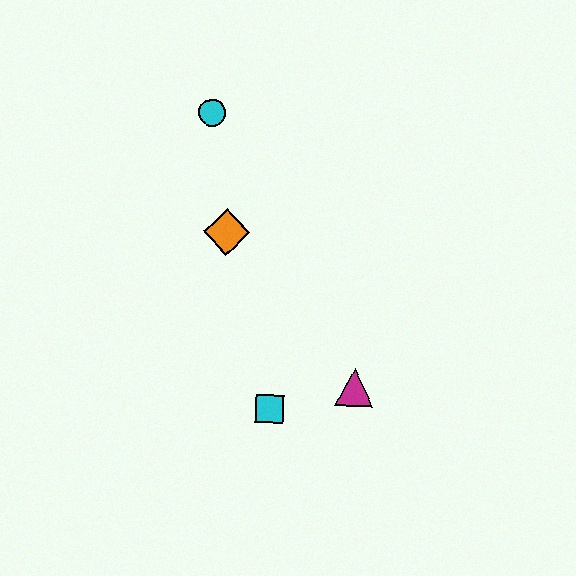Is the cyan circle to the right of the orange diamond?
No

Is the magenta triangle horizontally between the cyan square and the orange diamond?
No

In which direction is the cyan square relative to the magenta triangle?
The cyan square is to the left of the magenta triangle.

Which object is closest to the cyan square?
The magenta triangle is closest to the cyan square.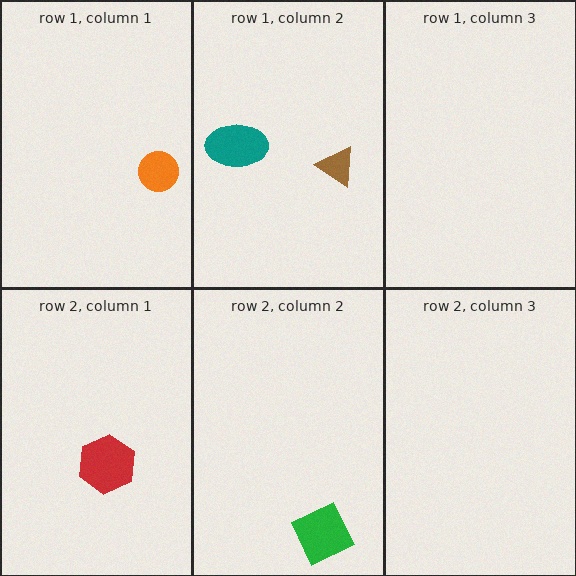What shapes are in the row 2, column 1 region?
The red hexagon.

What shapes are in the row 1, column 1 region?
The orange circle.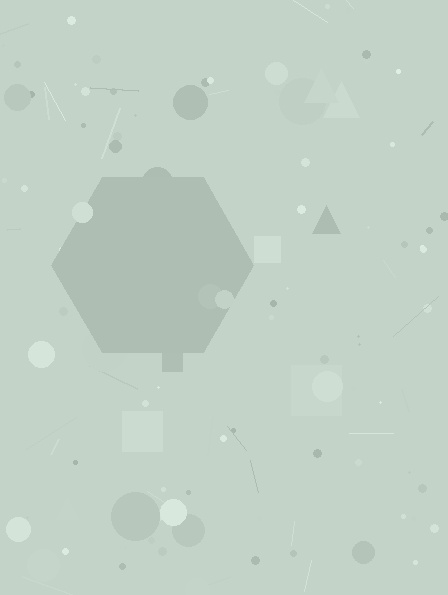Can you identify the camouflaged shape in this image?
The camouflaged shape is a hexagon.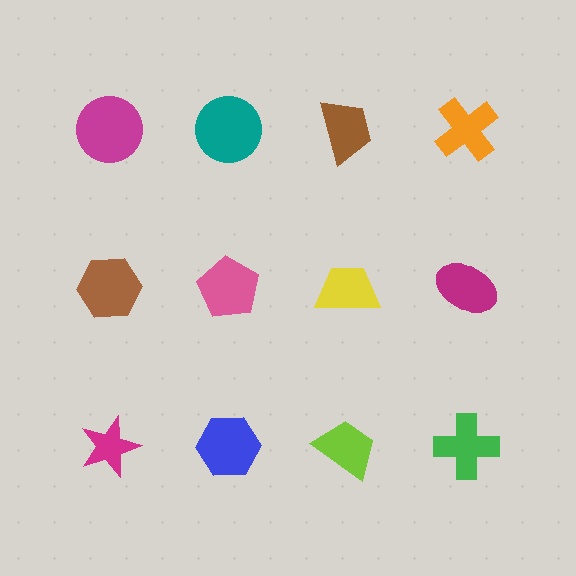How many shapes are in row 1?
4 shapes.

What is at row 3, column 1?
A magenta star.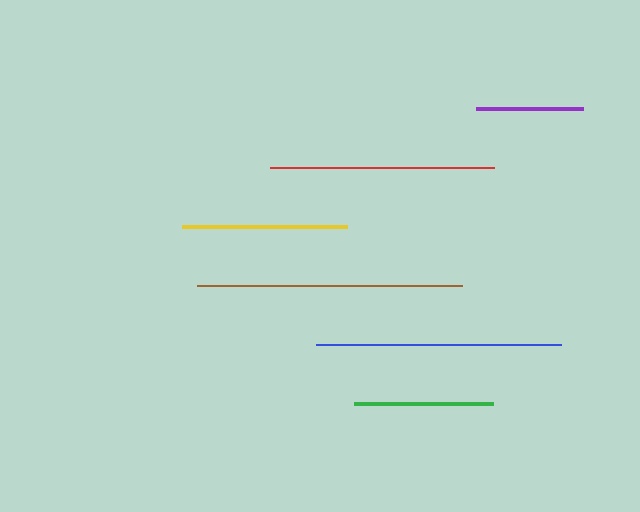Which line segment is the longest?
The brown line is the longest at approximately 265 pixels.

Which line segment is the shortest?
The purple line is the shortest at approximately 107 pixels.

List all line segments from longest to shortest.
From longest to shortest: brown, blue, red, yellow, green, purple.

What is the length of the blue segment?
The blue segment is approximately 245 pixels long.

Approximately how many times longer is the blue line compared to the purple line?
The blue line is approximately 2.3 times the length of the purple line.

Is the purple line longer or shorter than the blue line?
The blue line is longer than the purple line.